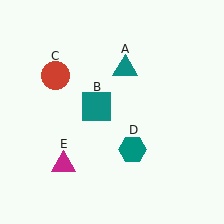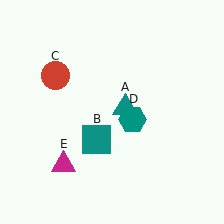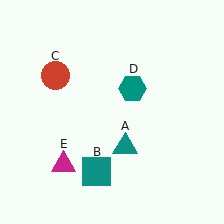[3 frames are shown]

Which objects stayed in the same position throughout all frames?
Red circle (object C) and magenta triangle (object E) remained stationary.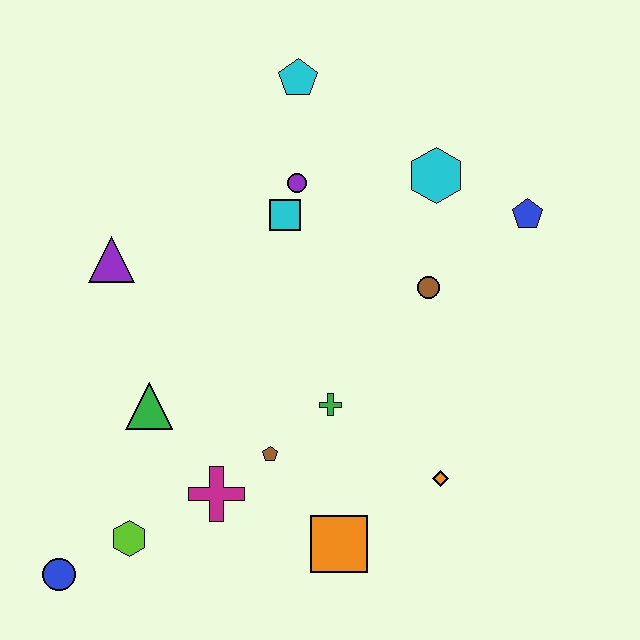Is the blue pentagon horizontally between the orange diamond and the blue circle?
No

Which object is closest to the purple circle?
The cyan square is closest to the purple circle.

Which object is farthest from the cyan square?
The blue circle is farthest from the cyan square.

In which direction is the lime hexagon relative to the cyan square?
The lime hexagon is below the cyan square.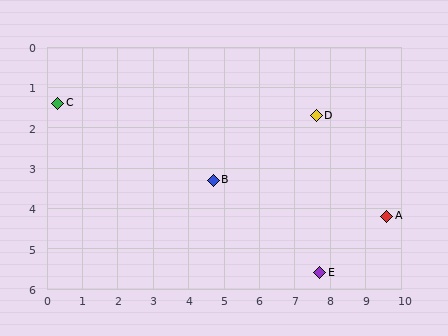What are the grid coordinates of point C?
Point C is at approximately (0.3, 1.4).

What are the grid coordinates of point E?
Point E is at approximately (7.7, 5.6).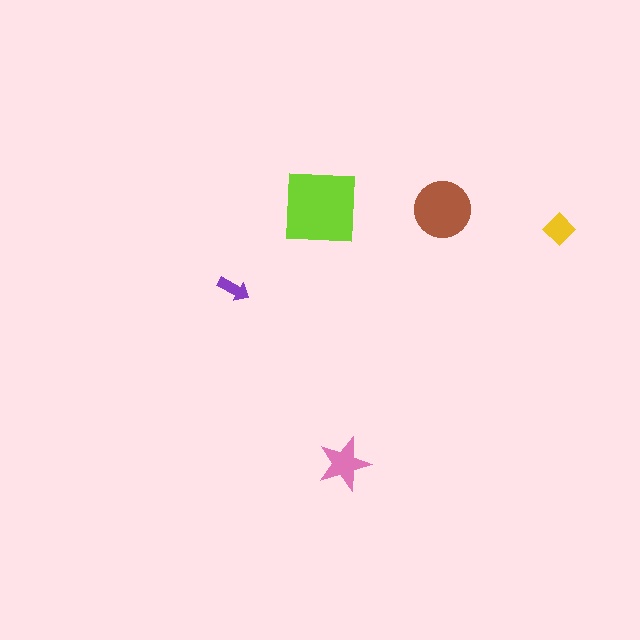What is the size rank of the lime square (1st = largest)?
1st.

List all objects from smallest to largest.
The purple arrow, the yellow diamond, the pink star, the brown circle, the lime square.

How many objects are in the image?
There are 5 objects in the image.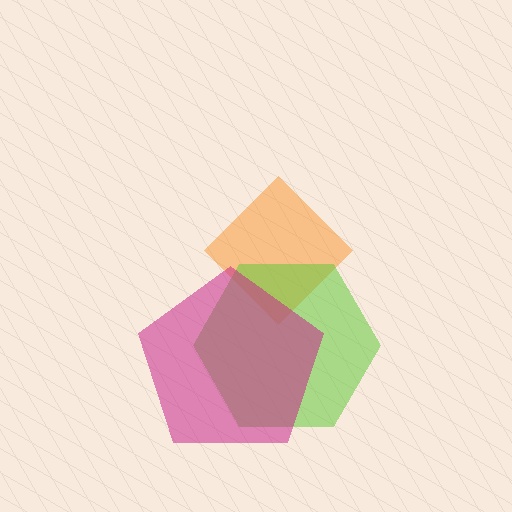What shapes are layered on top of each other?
The layered shapes are: an orange diamond, a lime hexagon, a magenta pentagon.